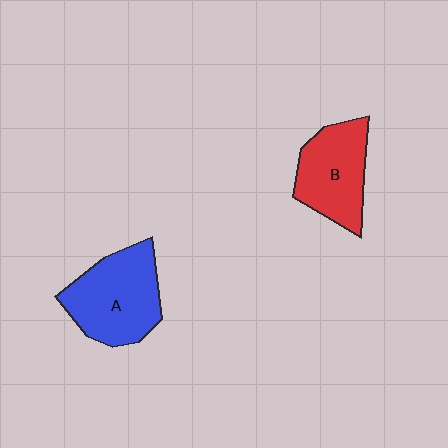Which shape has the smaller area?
Shape B (red).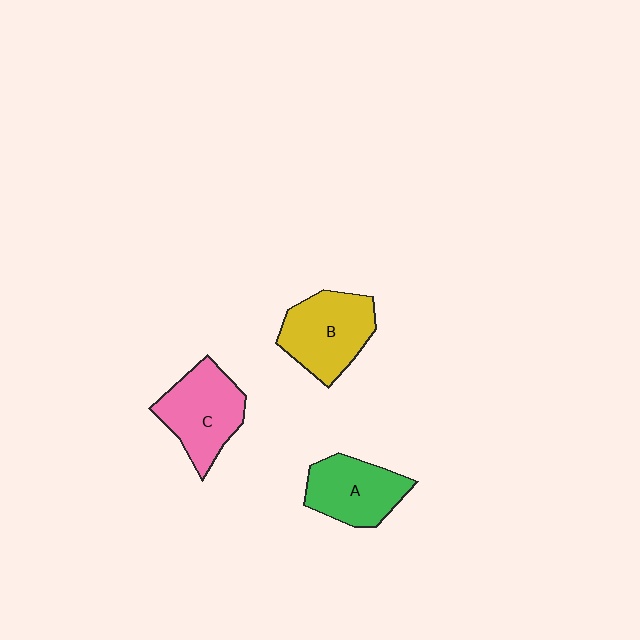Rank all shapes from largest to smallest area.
From largest to smallest: B (yellow), C (pink), A (green).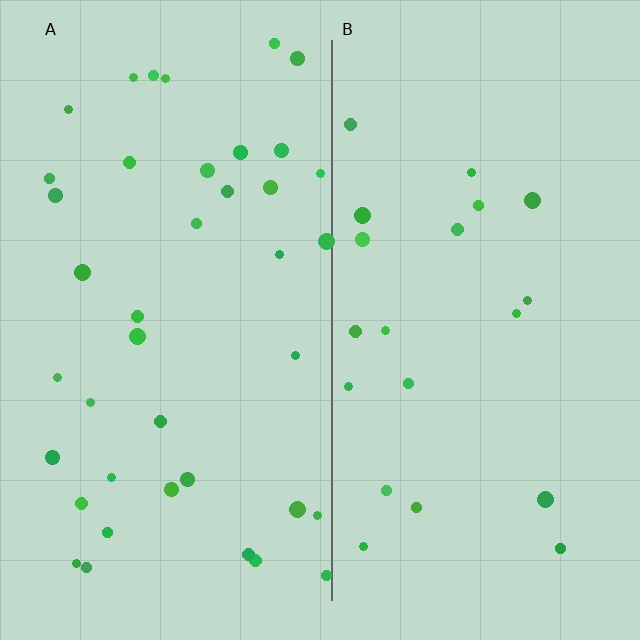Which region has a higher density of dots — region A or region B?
A (the left).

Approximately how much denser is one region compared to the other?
Approximately 1.9× — region A over region B.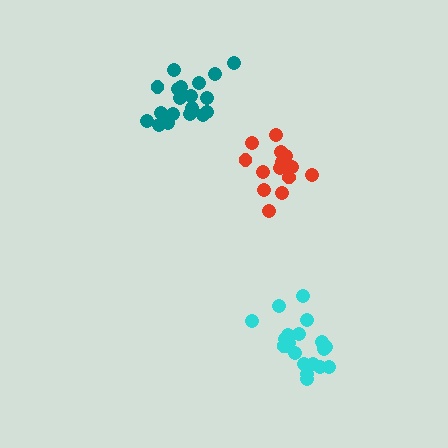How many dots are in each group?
Group 1: 20 dots, Group 2: 19 dots, Group 3: 14 dots (53 total).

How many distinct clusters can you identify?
There are 3 distinct clusters.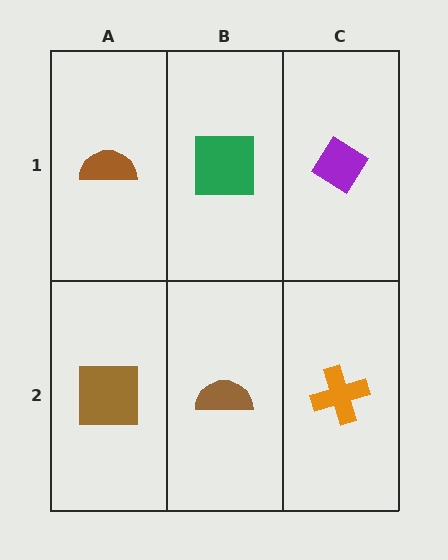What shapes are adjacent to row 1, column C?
An orange cross (row 2, column C), a green square (row 1, column B).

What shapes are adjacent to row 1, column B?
A brown semicircle (row 2, column B), a brown semicircle (row 1, column A), a purple diamond (row 1, column C).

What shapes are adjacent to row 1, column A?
A brown square (row 2, column A), a green square (row 1, column B).